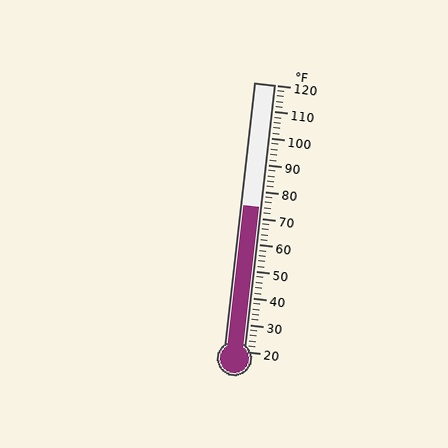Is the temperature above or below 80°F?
The temperature is below 80°F.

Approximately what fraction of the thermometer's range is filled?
The thermometer is filled to approximately 55% of its range.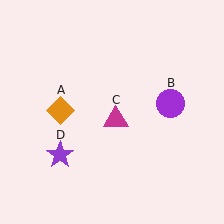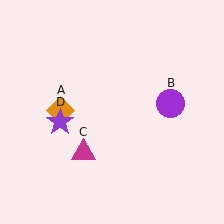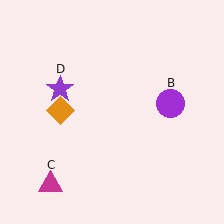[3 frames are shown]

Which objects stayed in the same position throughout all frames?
Orange diamond (object A) and purple circle (object B) remained stationary.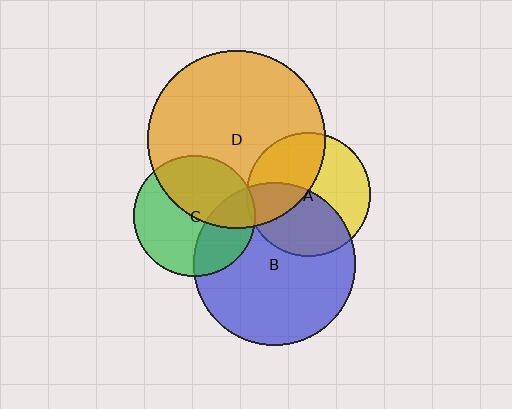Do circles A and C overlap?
Yes.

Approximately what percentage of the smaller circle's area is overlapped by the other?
Approximately 5%.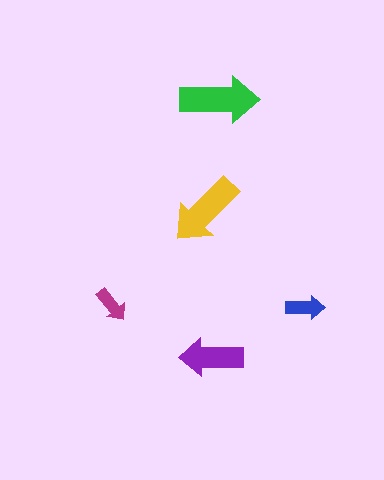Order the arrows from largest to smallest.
the green one, the yellow one, the purple one, the blue one, the magenta one.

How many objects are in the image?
There are 5 objects in the image.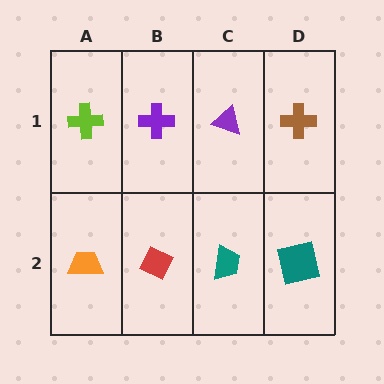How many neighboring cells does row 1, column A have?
2.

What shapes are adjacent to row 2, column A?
A lime cross (row 1, column A), a red diamond (row 2, column B).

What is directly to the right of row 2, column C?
A teal square.